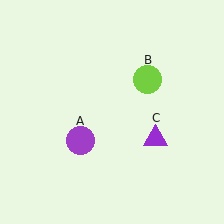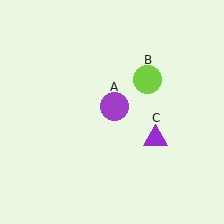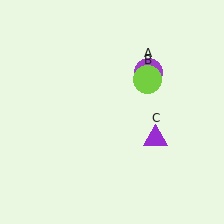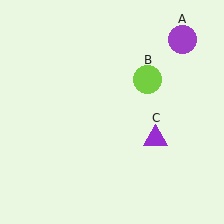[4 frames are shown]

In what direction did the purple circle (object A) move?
The purple circle (object A) moved up and to the right.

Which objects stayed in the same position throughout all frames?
Lime circle (object B) and purple triangle (object C) remained stationary.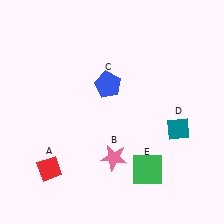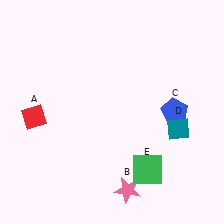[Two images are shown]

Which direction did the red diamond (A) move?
The red diamond (A) moved up.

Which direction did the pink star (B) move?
The pink star (B) moved down.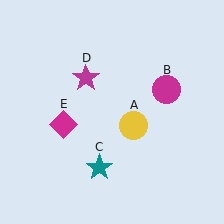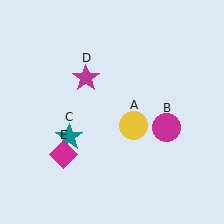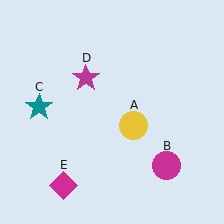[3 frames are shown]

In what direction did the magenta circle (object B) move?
The magenta circle (object B) moved down.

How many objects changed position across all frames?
3 objects changed position: magenta circle (object B), teal star (object C), magenta diamond (object E).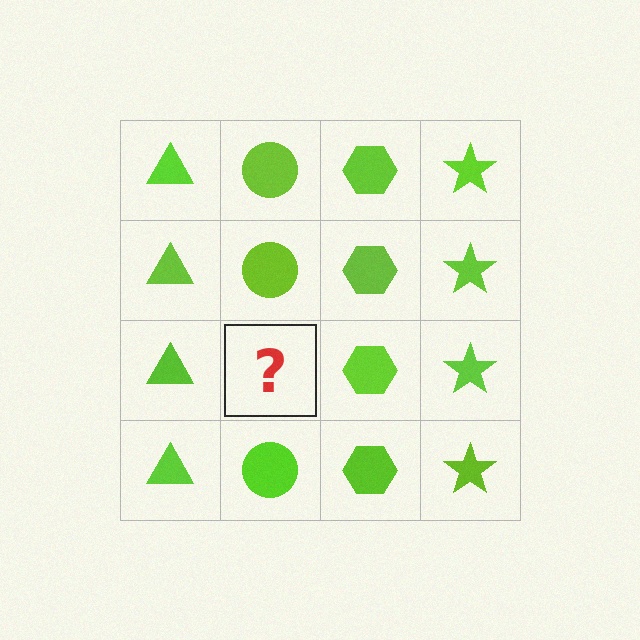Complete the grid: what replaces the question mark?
The question mark should be replaced with a lime circle.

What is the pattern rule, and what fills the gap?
The rule is that each column has a consistent shape. The gap should be filled with a lime circle.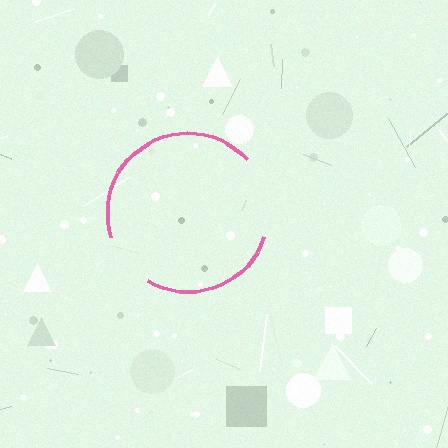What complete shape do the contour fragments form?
The contour fragments form a circle.